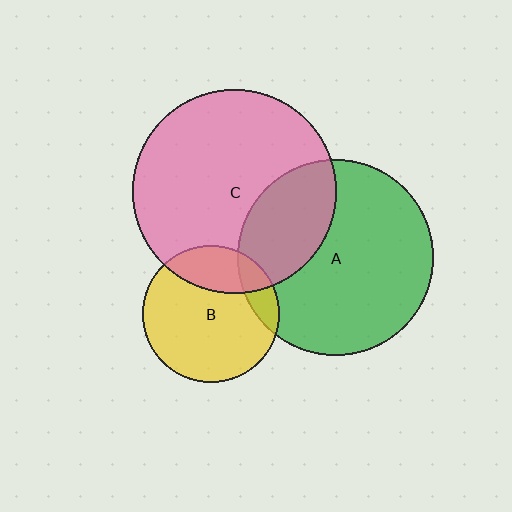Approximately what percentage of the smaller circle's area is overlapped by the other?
Approximately 30%.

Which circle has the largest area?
Circle C (pink).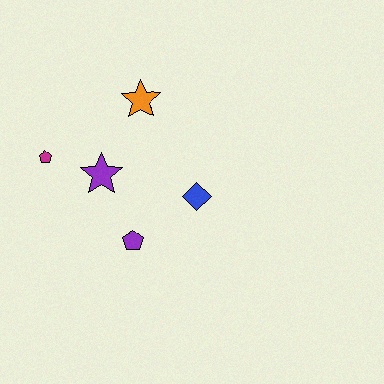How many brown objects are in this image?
There are no brown objects.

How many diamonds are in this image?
There is 1 diamond.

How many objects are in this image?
There are 5 objects.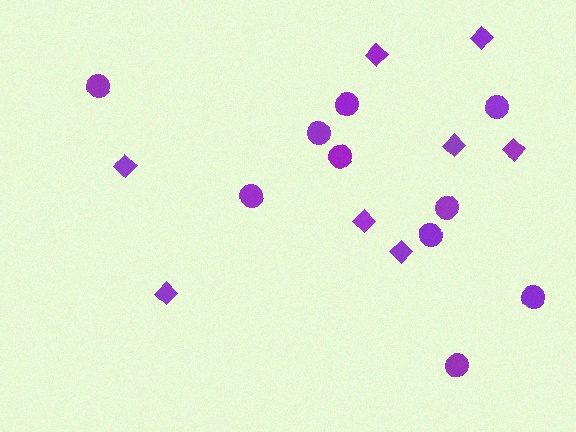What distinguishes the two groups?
There are 2 groups: one group of diamonds (8) and one group of circles (10).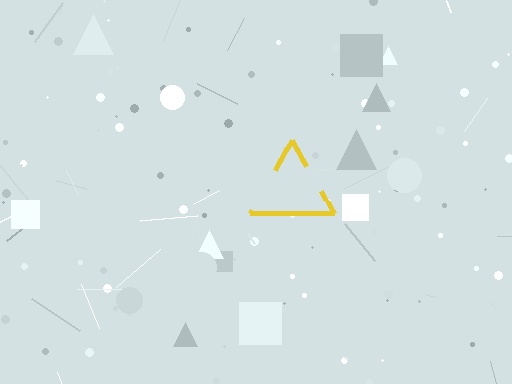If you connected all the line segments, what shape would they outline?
They would outline a triangle.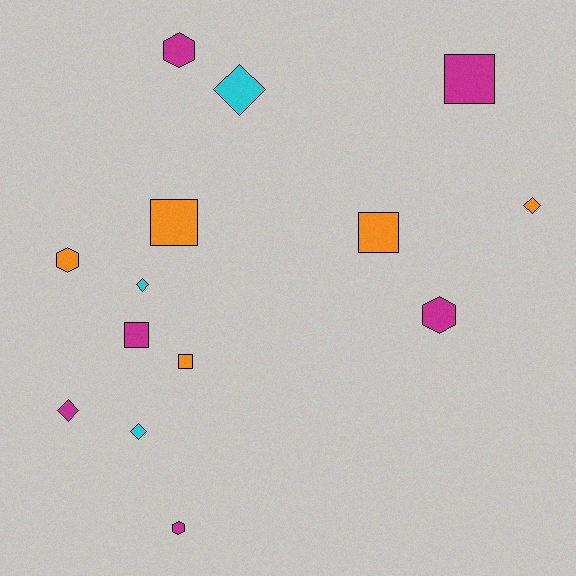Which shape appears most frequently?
Square, with 5 objects.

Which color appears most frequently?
Magenta, with 6 objects.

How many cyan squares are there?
There are no cyan squares.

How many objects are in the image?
There are 14 objects.